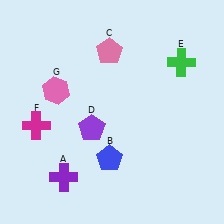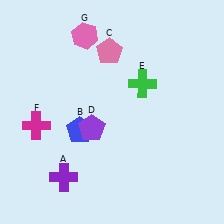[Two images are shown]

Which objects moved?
The objects that moved are: the blue pentagon (B), the green cross (E), the pink hexagon (G).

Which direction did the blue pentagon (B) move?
The blue pentagon (B) moved left.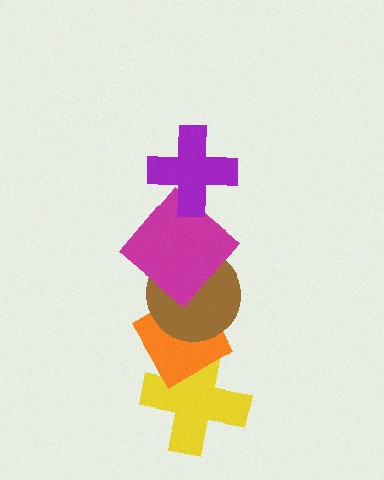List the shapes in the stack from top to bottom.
From top to bottom: the purple cross, the magenta diamond, the brown circle, the orange diamond, the yellow cross.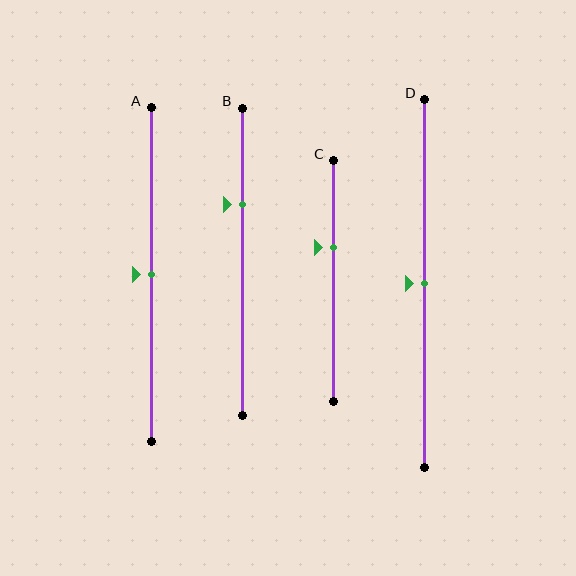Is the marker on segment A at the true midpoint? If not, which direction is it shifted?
Yes, the marker on segment A is at the true midpoint.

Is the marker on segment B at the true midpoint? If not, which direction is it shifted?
No, the marker on segment B is shifted upward by about 19% of the segment length.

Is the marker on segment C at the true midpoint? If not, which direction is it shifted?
No, the marker on segment C is shifted upward by about 14% of the segment length.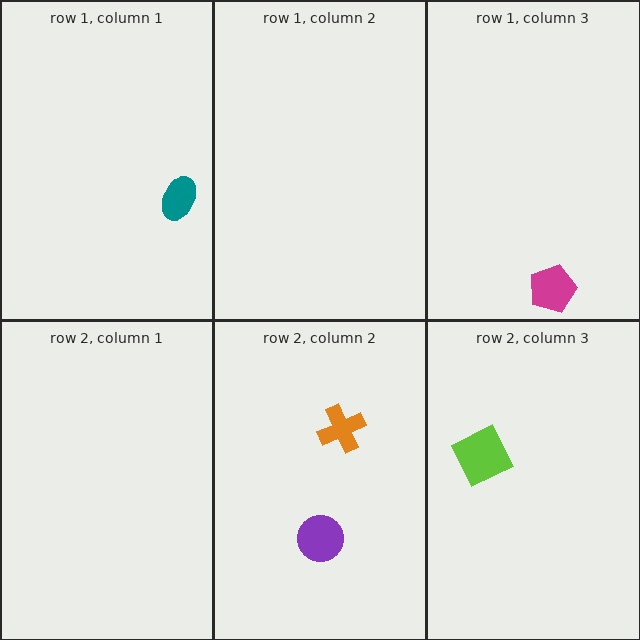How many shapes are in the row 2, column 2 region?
2.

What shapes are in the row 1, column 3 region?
The magenta pentagon.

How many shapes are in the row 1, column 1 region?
1.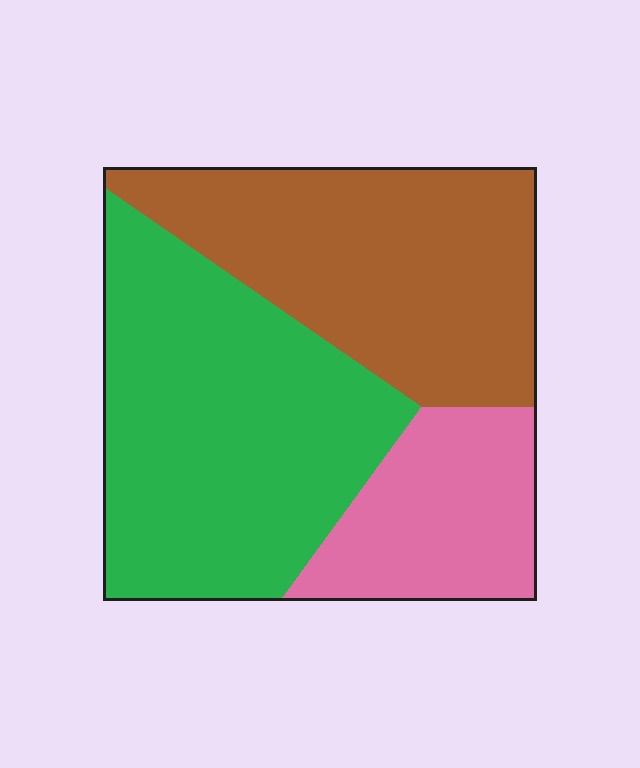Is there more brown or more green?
Green.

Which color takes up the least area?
Pink, at roughly 20%.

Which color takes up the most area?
Green, at roughly 45%.